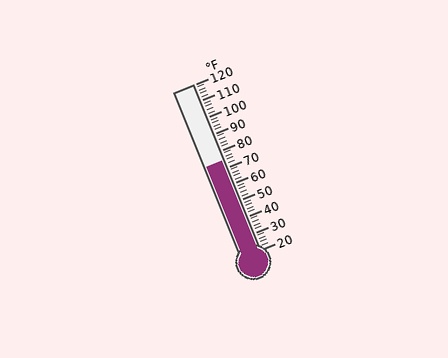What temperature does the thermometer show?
The thermometer shows approximately 74°F.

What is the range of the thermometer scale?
The thermometer scale ranges from 20°F to 120°F.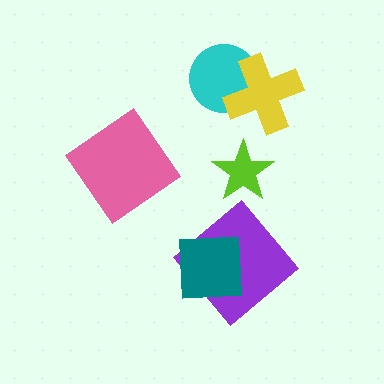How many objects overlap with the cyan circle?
1 object overlaps with the cyan circle.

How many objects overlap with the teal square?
1 object overlaps with the teal square.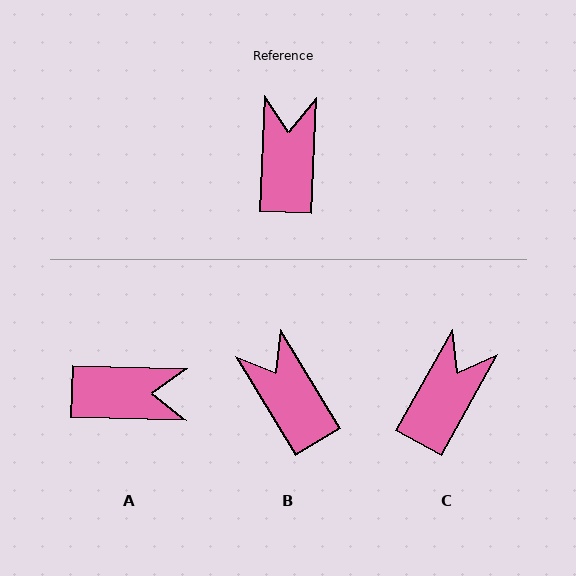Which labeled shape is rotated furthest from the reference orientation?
A, about 89 degrees away.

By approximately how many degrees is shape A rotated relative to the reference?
Approximately 89 degrees clockwise.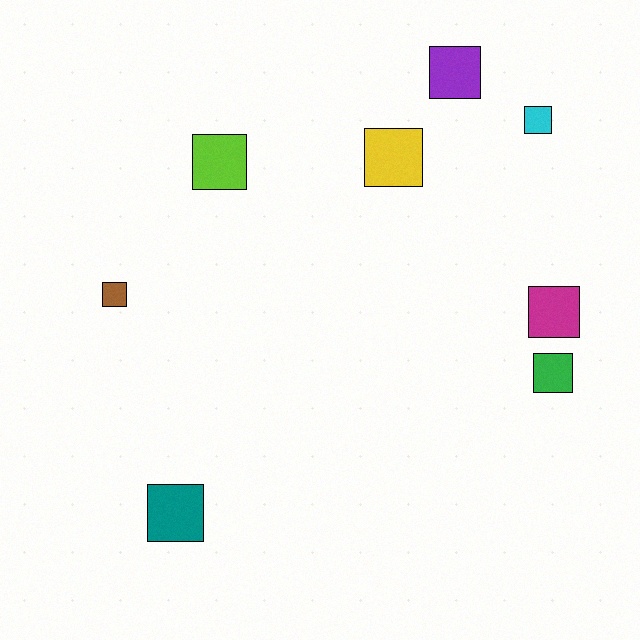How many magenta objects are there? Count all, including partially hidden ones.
There is 1 magenta object.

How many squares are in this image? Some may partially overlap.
There are 8 squares.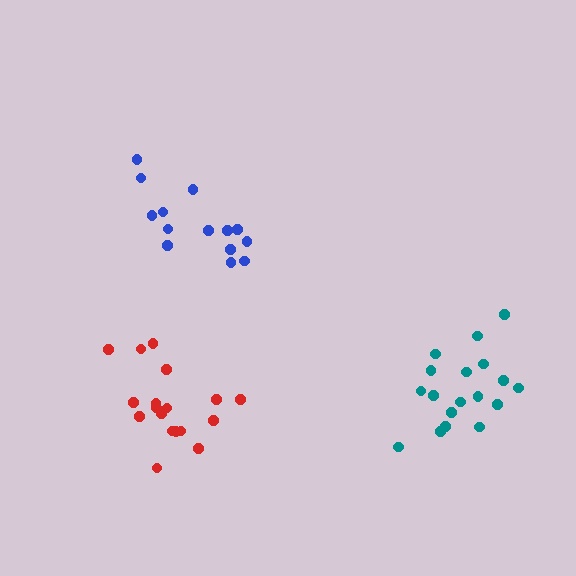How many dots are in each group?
Group 1: 18 dots, Group 2: 18 dots, Group 3: 14 dots (50 total).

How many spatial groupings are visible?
There are 3 spatial groupings.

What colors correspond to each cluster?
The clusters are colored: teal, red, blue.